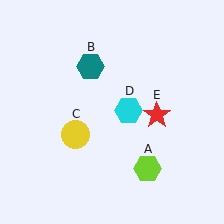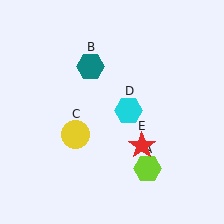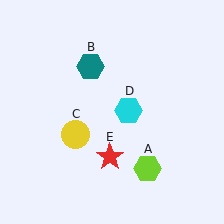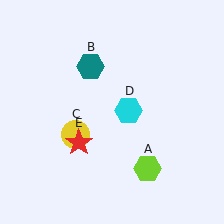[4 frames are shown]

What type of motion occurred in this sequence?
The red star (object E) rotated clockwise around the center of the scene.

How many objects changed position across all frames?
1 object changed position: red star (object E).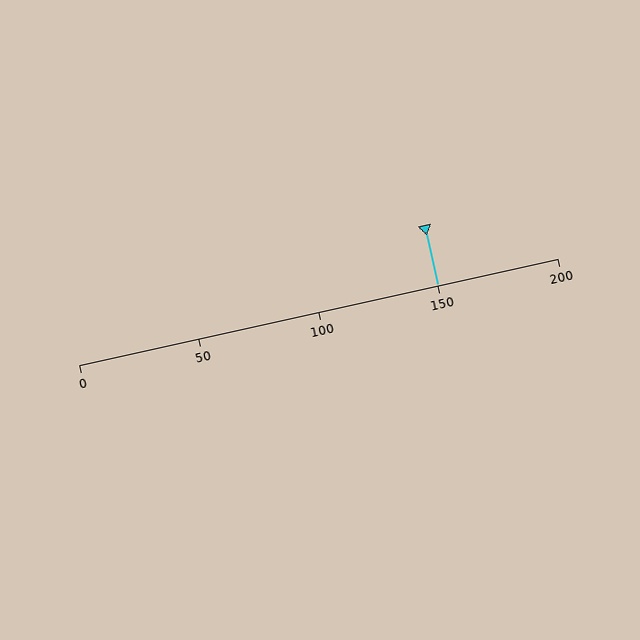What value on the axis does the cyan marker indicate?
The marker indicates approximately 150.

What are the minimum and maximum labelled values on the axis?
The axis runs from 0 to 200.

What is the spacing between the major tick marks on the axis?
The major ticks are spaced 50 apart.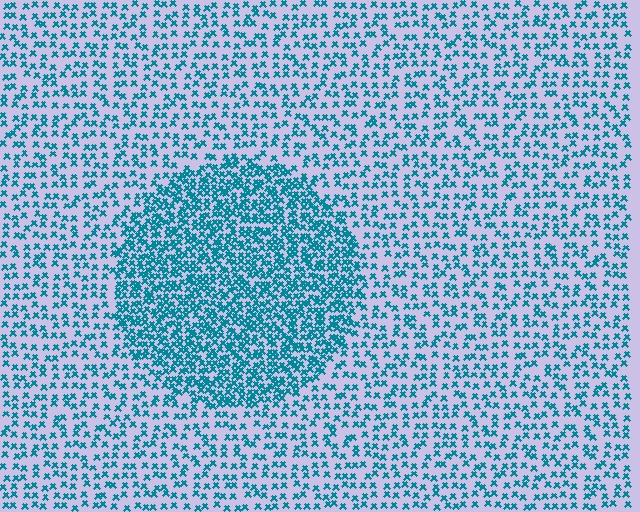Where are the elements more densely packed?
The elements are more densely packed inside the circle boundary.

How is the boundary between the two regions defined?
The boundary is defined by a change in element density (approximately 2.2x ratio). All elements are the same color, size, and shape.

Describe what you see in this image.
The image contains small teal elements arranged at two different densities. A circle-shaped region is visible where the elements are more densely packed than the surrounding area.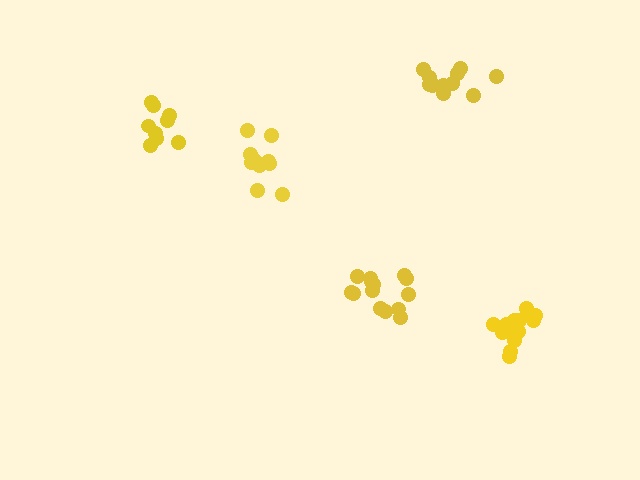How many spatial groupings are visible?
There are 5 spatial groupings.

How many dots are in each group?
Group 1: 12 dots, Group 2: 11 dots, Group 3: 14 dots, Group 4: 14 dots, Group 5: 9 dots (60 total).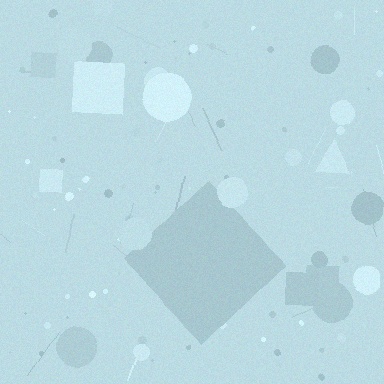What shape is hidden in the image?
A diamond is hidden in the image.